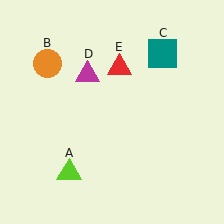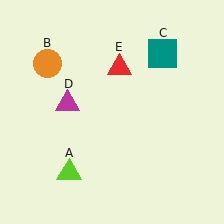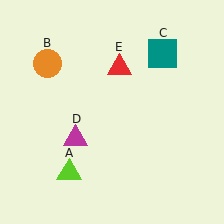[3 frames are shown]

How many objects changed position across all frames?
1 object changed position: magenta triangle (object D).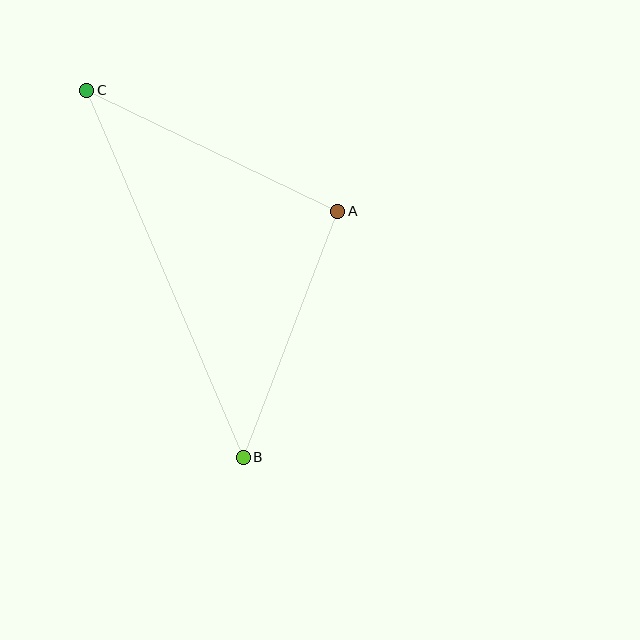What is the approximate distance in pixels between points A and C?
The distance between A and C is approximately 279 pixels.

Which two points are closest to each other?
Points A and B are closest to each other.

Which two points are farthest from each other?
Points B and C are farthest from each other.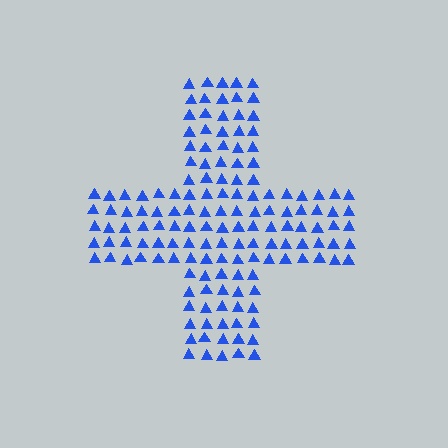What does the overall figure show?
The overall figure shows a cross.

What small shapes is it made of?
It is made of small triangles.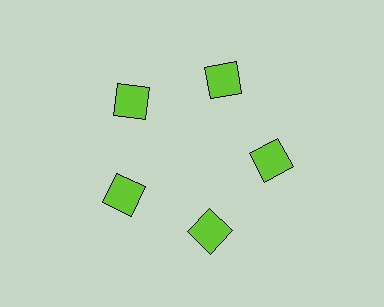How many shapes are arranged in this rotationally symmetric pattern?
There are 5 shapes, arranged in 5 groups of 1.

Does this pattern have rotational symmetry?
Yes, this pattern has 5-fold rotational symmetry. It looks the same after rotating 72 degrees around the center.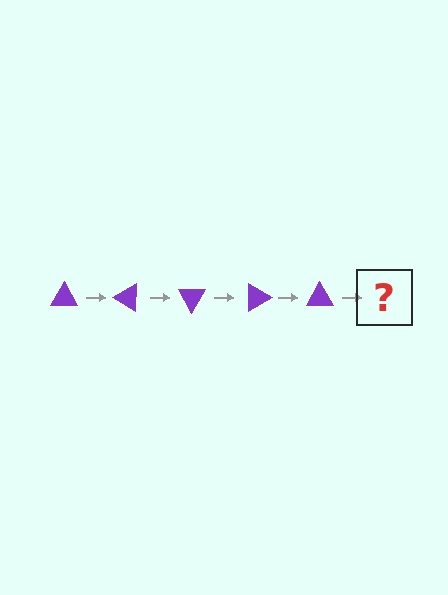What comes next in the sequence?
The next element should be a purple triangle rotated 150 degrees.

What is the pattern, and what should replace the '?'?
The pattern is that the triangle rotates 30 degrees each step. The '?' should be a purple triangle rotated 150 degrees.